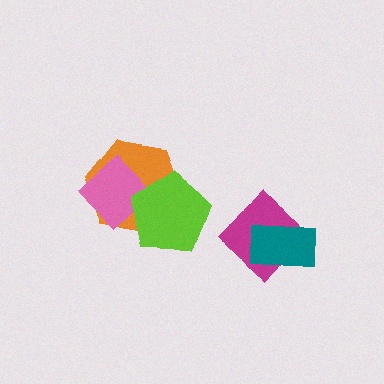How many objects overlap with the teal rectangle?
1 object overlaps with the teal rectangle.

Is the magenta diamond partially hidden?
Yes, it is partially covered by another shape.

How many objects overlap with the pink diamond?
2 objects overlap with the pink diamond.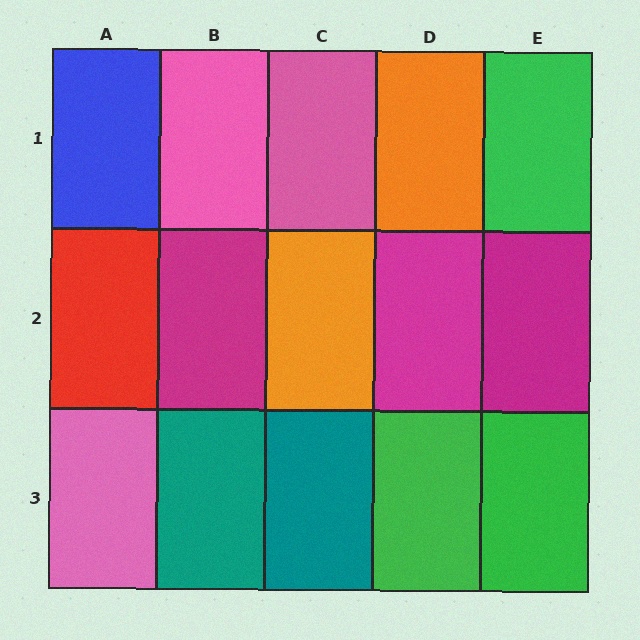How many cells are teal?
2 cells are teal.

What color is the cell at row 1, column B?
Pink.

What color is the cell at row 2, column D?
Magenta.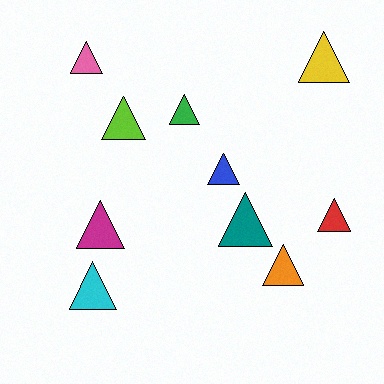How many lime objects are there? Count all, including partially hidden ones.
There is 1 lime object.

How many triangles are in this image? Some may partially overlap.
There are 10 triangles.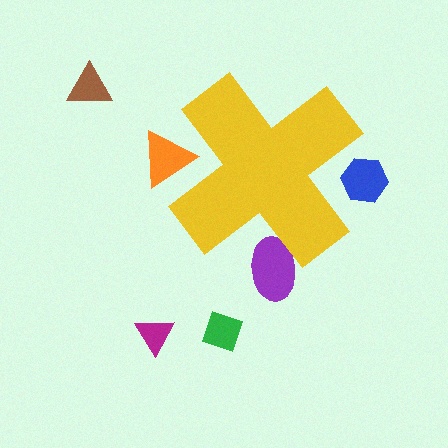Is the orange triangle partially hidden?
Yes, the orange triangle is partially hidden behind the yellow cross.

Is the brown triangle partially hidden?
No, the brown triangle is fully visible.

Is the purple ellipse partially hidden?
Yes, the purple ellipse is partially hidden behind the yellow cross.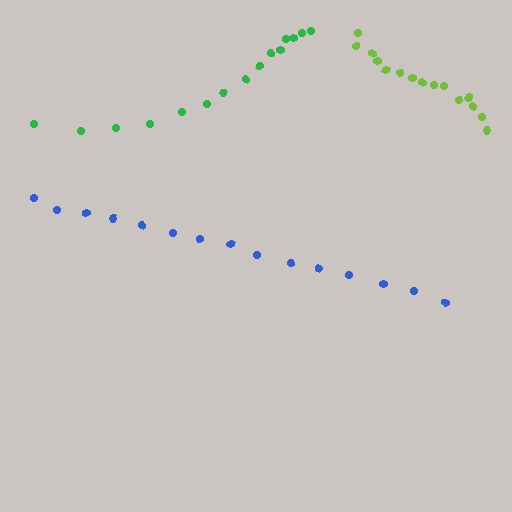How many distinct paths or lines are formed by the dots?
There are 3 distinct paths.